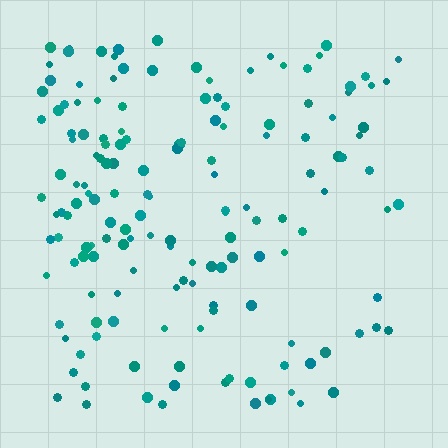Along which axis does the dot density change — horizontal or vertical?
Horizontal.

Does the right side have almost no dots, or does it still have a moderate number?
Still a moderate number, just noticeably fewer than the left.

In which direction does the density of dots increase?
From right to left, with the left side densest.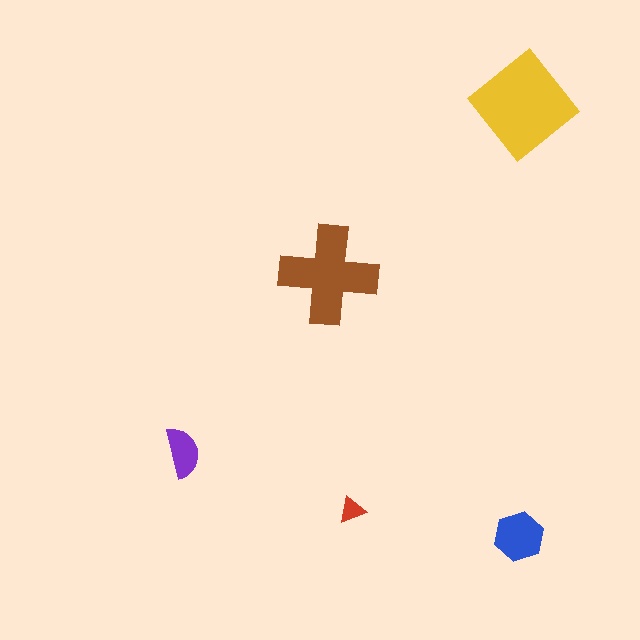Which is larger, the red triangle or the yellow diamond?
The yellow diamond.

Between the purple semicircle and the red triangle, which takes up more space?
The purple semicircle.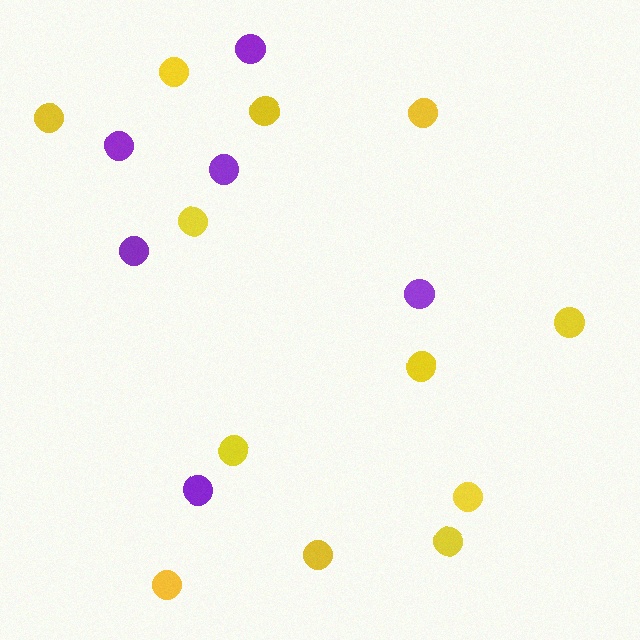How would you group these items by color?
There are 2 groups: one group of purple circles (6) and one group of yellow circles (12).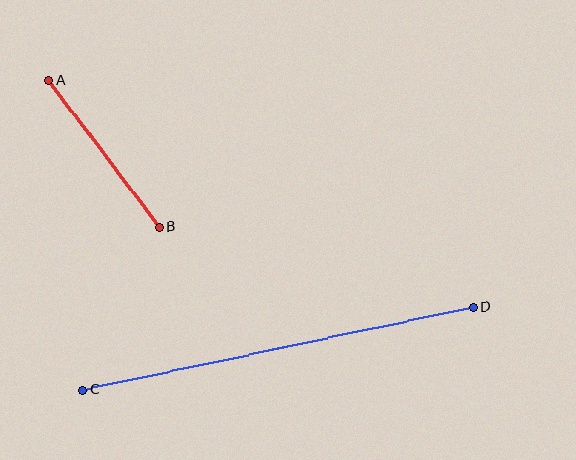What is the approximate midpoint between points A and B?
The midpoint is at approximately (104, 154) pixels.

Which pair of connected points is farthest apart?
Points C and D are farthest apart.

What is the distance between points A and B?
The distance is approximately 184 pixels.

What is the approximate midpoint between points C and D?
The midpoint is at approximately (278, 348) pixels.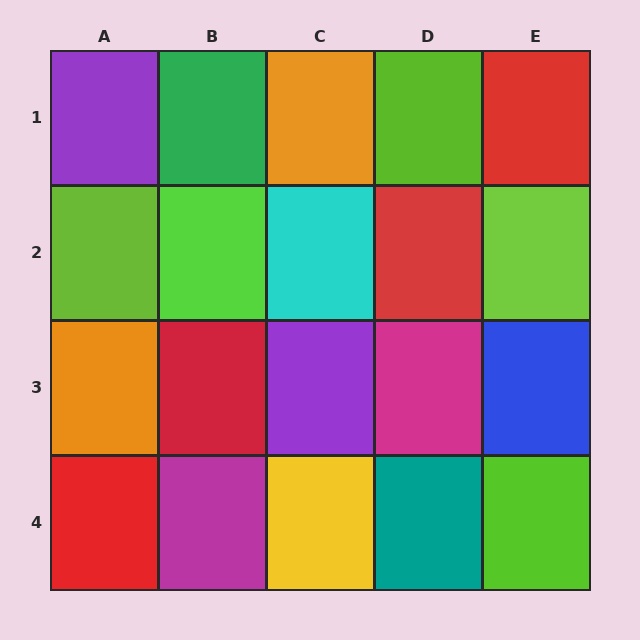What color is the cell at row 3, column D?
Magenta.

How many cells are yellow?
1 cell is yellow.